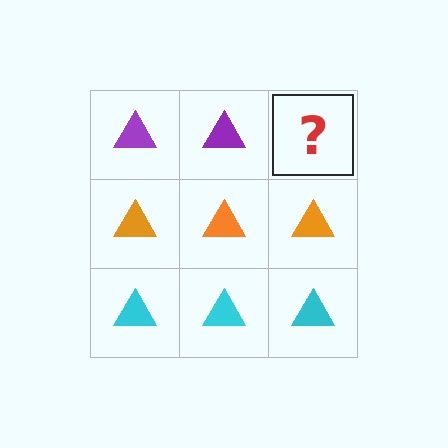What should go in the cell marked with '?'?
The missing cell should contain a purple triangle.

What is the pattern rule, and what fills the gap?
The rule is that each row has a consistent color. The gap should be filled with a purple triangle.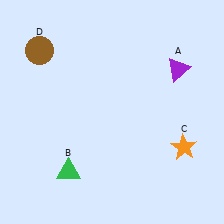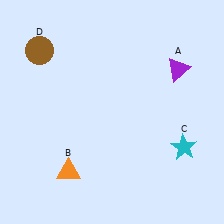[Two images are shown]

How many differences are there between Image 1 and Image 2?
There are 2 differences between the two images.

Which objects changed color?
B changed from green to orange. C changed from orange to cyan.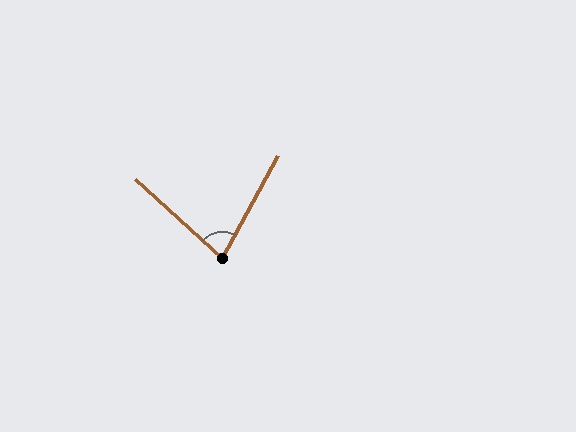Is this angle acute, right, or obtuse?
It is acute.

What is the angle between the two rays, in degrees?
Approximately 76 degrees.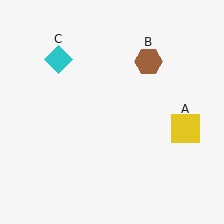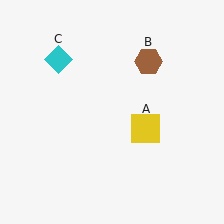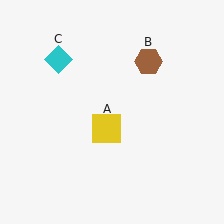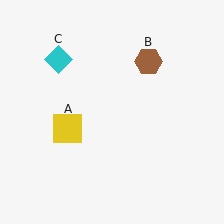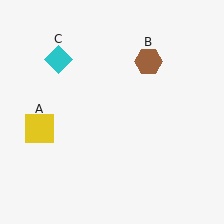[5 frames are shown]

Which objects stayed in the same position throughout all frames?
Brown hexagon (object B) and cyan diamond (object C) remained stationary.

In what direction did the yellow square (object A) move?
The yellow square (object A) moved left.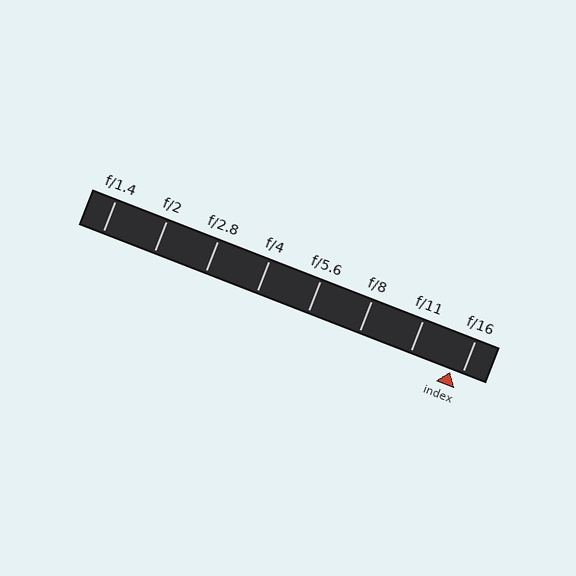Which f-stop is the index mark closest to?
The index mark is closest to f/16.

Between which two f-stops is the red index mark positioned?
The index mark is between f/11 and f/16.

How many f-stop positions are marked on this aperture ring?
There are 8 f-stop positions marked.